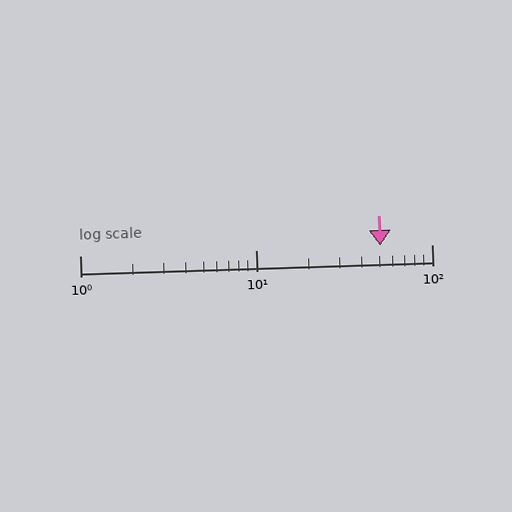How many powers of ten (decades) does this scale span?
The scale spans 2 decades, from 1 to 100.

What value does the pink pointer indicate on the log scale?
The pointer indicates approximately 51.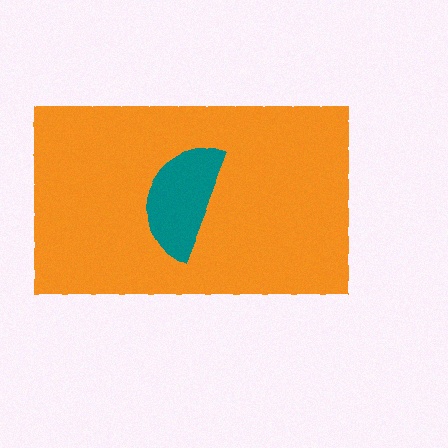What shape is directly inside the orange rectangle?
The teal semicircle.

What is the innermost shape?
The teal semicircle.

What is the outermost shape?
The orange rectangle.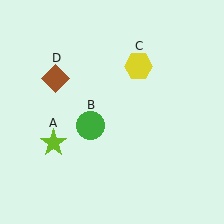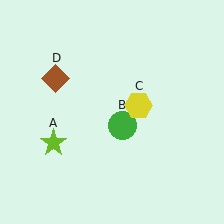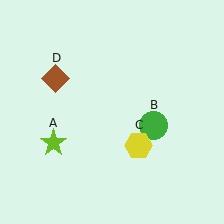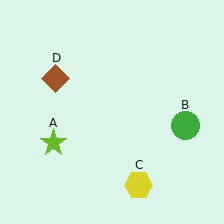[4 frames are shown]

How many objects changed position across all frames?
2 objects changed position: green circle (object B), yellow hexagon (object C).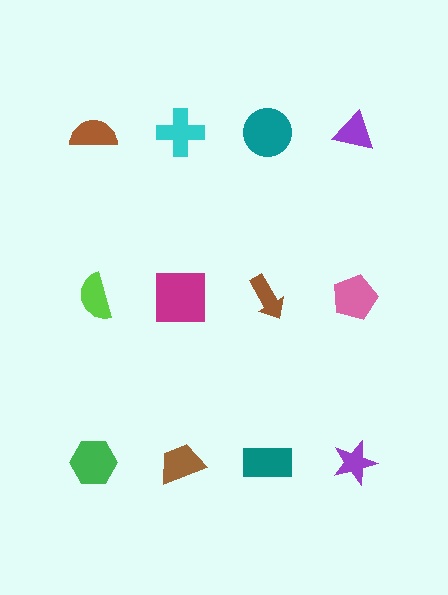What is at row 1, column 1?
A brown semicircle.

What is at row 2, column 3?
A brown arrow.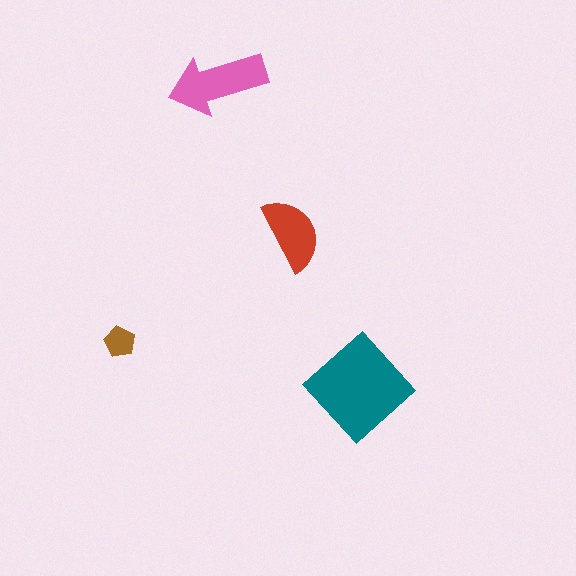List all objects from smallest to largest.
The brown pentagon, the red semicircle, the pink arrow, the teal diamond.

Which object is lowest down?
The teal diamond is bottommost.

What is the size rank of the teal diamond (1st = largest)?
1st.